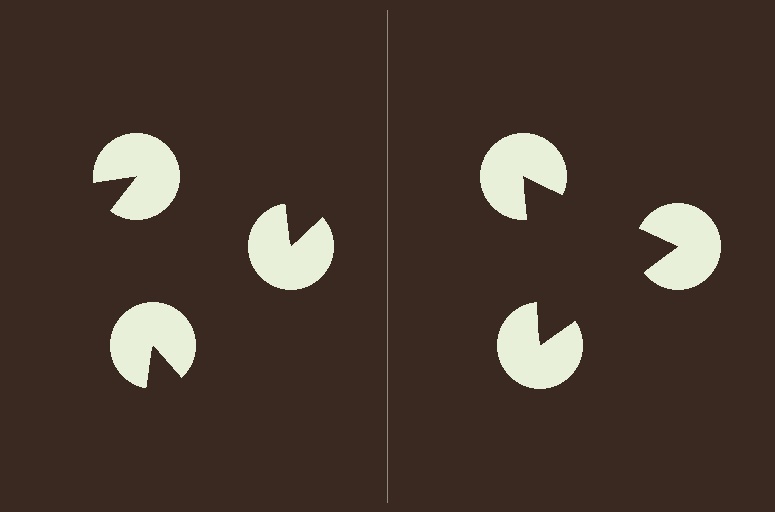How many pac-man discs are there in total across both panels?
6 — 3 on each side.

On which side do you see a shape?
An illusory triangle appears on the right side. On the left side the wedge cuts are rotated, so no coherent shape forms.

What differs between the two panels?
The pac-man discs are positioned identically on both sides; only the wedge orientations differ. On the right they align to a triangle; on the left they are misaligned.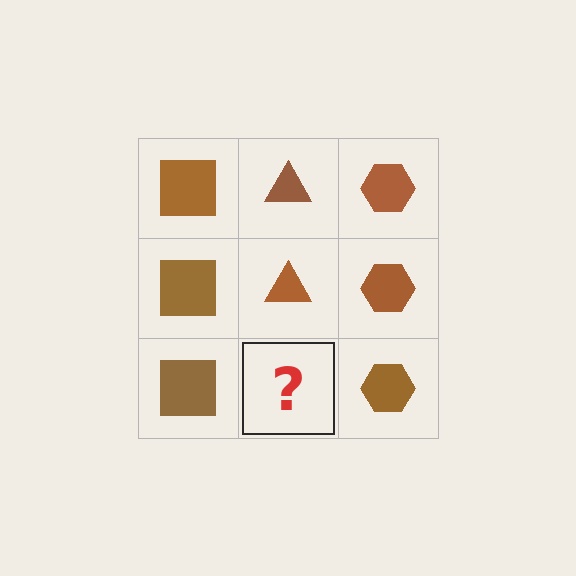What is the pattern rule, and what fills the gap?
The rule is that each column has a consistent shape. The gap should be filled with a brown triangle.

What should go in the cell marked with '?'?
The missing cell should contain a brown triangle.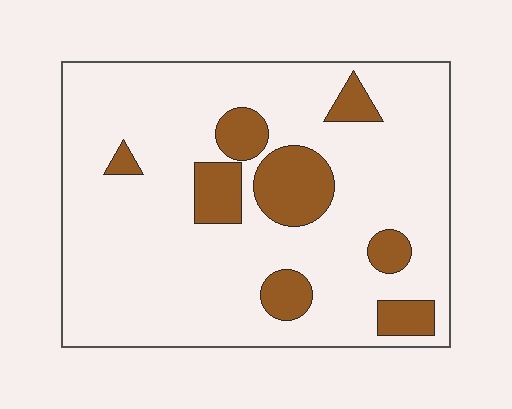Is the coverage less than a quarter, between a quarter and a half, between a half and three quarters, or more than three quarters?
Less than a quarter.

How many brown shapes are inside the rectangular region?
8.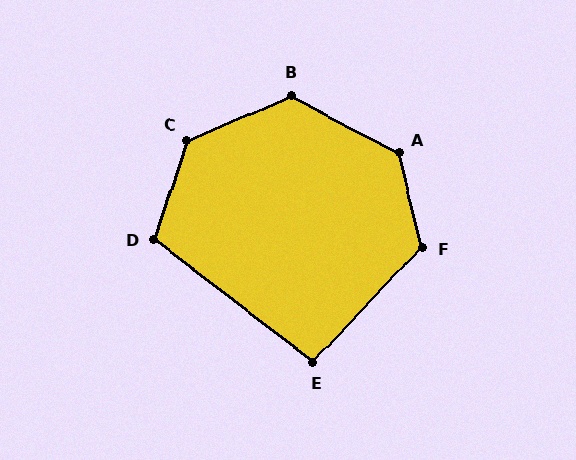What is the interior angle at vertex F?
Approximately 123 degrees (obtuse).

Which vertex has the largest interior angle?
C, at approximately 132 degrees.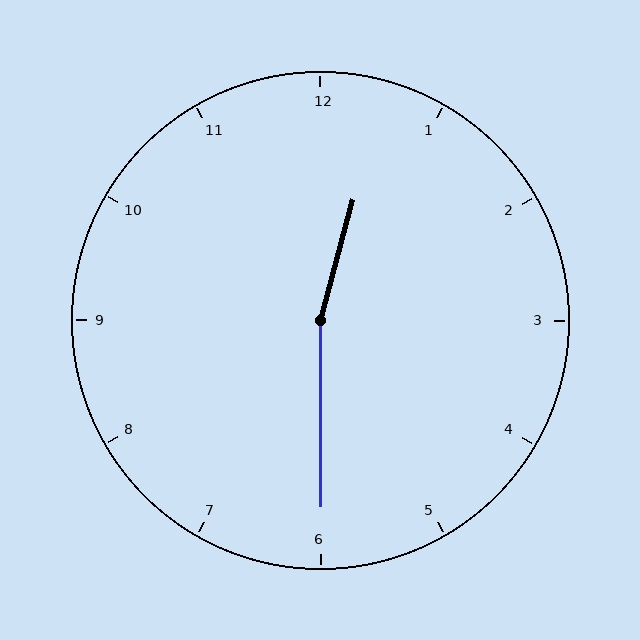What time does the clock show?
12:30.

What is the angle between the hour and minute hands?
Approximately 165 degrees.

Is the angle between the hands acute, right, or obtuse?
It is obtuse.